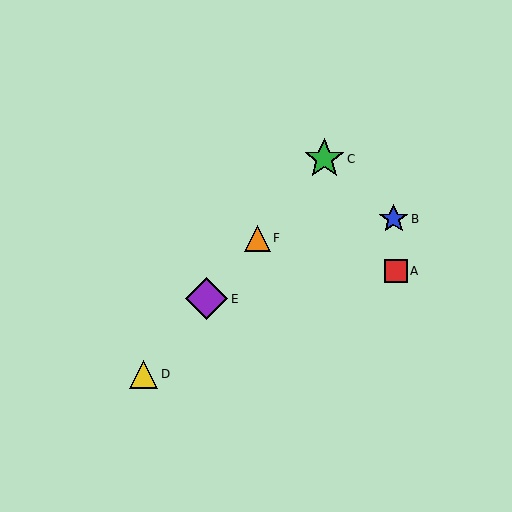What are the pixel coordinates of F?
Object F is at (258, 238).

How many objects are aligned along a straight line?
4 objects (C, D, E, F) are aligned along a straight line.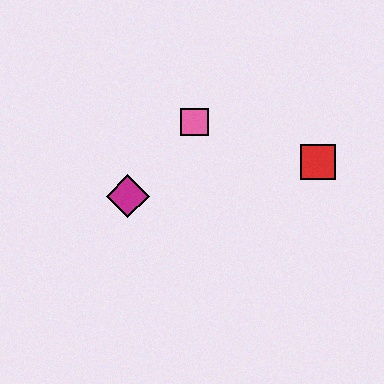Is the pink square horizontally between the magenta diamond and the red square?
Yes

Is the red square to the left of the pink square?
No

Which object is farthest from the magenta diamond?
The red square is farthest from the magenta diamond.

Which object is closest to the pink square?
The magenta diamond is closest to the pink square.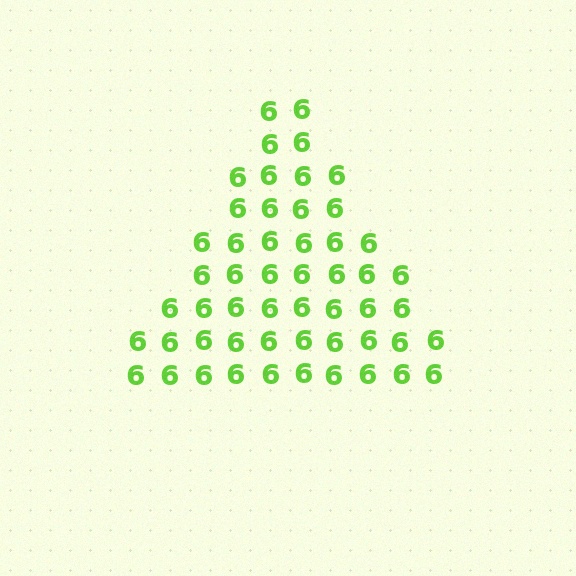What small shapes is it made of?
It is made of small digit 6's.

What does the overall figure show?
The overall figure shows a triangle.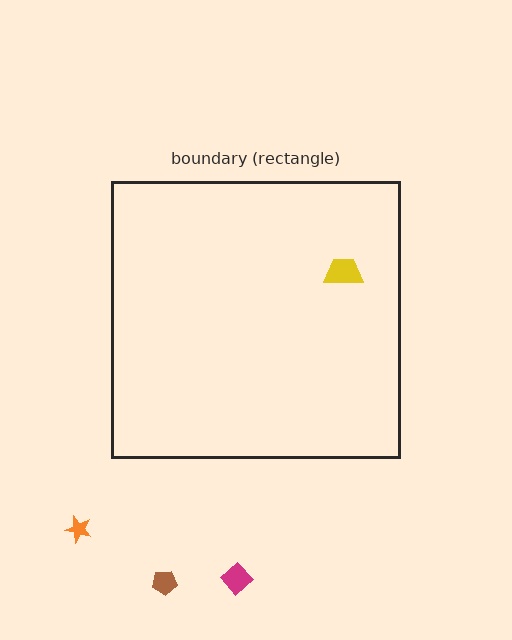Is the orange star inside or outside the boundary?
Outside.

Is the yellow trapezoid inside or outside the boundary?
Inside.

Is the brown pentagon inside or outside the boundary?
Outside.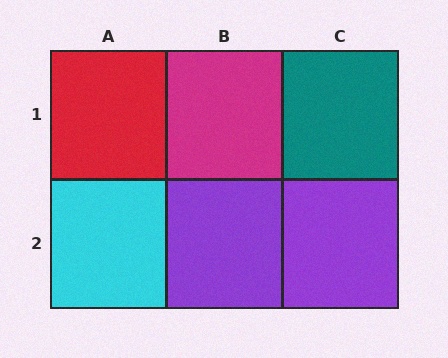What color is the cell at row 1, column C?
Teal.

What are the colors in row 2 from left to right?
Cyan, purple, purple.